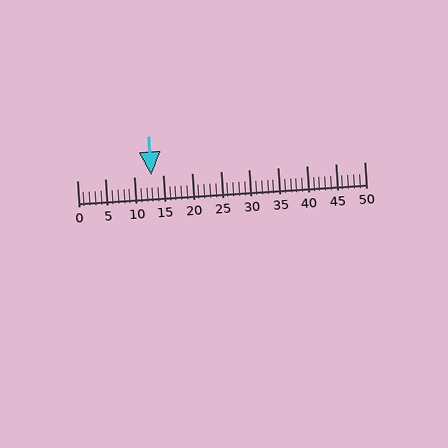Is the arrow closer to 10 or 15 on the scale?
The arrow is closer to 15.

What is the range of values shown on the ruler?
The ruler shows values from 0 to 50.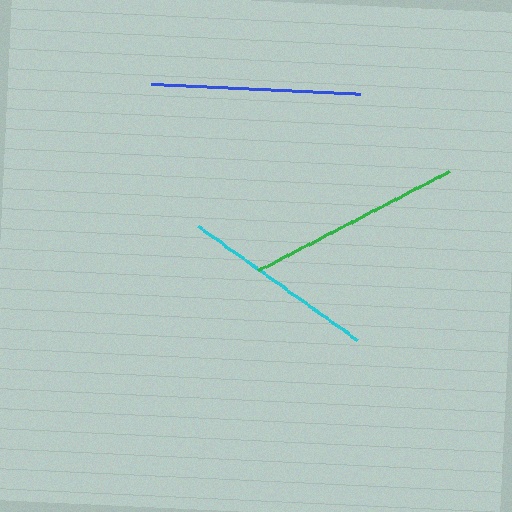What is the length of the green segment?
The green segment is approximately 215 pixels long.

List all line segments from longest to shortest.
From longest to shortest: green, blue, cyan.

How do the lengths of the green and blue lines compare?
The green and blue lines are approximately the same length.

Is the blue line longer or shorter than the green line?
The green line is longer than the blue line.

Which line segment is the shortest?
The cyan line is the shortest at approximately 195 pixels.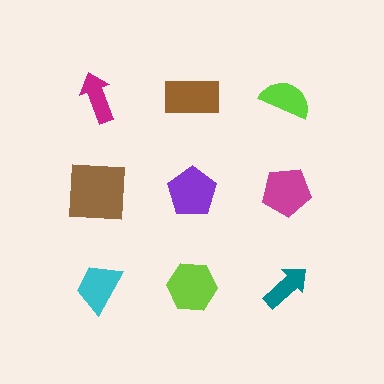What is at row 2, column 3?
A magenta pentagon.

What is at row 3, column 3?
A teal arrow.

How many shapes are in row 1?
3 shapes.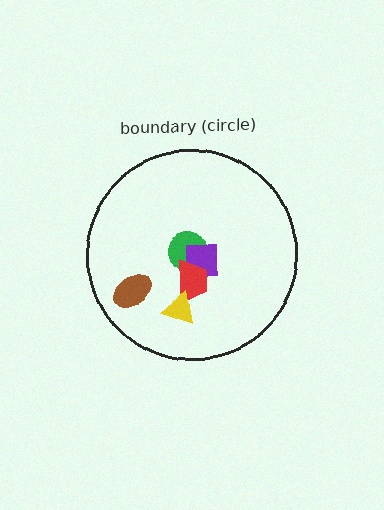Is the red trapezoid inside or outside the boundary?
Inside.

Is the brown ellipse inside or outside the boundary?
Inside.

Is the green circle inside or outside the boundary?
Inside.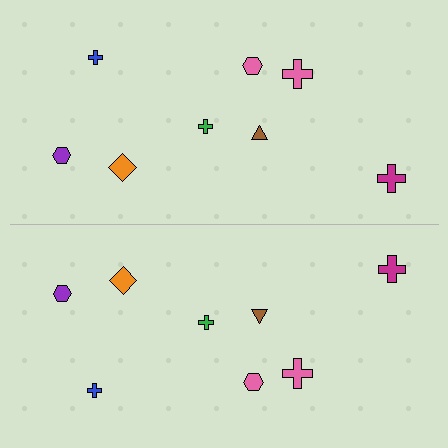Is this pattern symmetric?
Yes, this pattern has bilateral (reflection) symmetry.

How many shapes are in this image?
There are 16 shapes in this image.